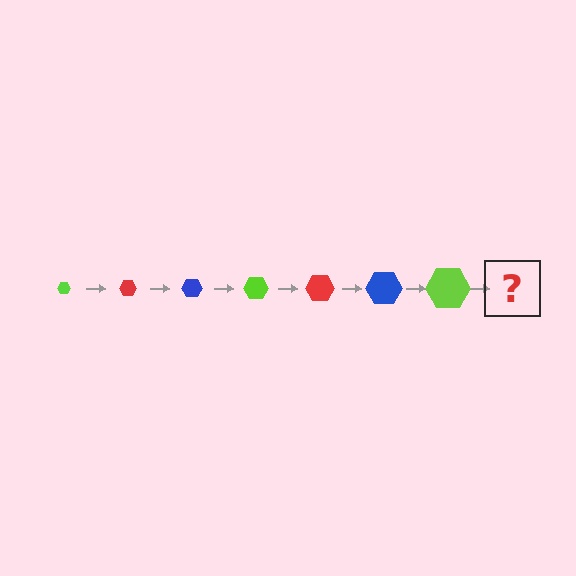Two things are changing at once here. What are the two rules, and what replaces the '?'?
The two rules are that the hexagon grows larger each step and the color cycles through lime, red, and blue. The '?' should be a red hexagon, larger than the previous one.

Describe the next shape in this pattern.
It should be a red hexagon, larger than the previous one.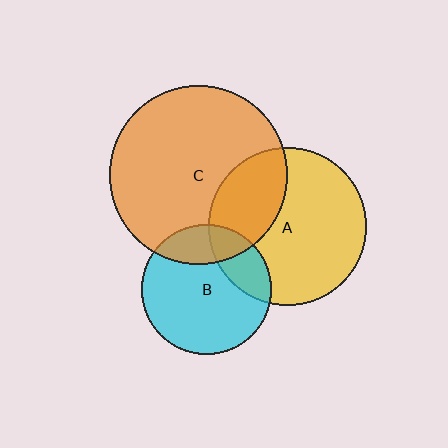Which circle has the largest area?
Circle C (orange).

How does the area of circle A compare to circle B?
Approximately 1.5 times.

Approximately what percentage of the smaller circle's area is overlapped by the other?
Approximately 20%.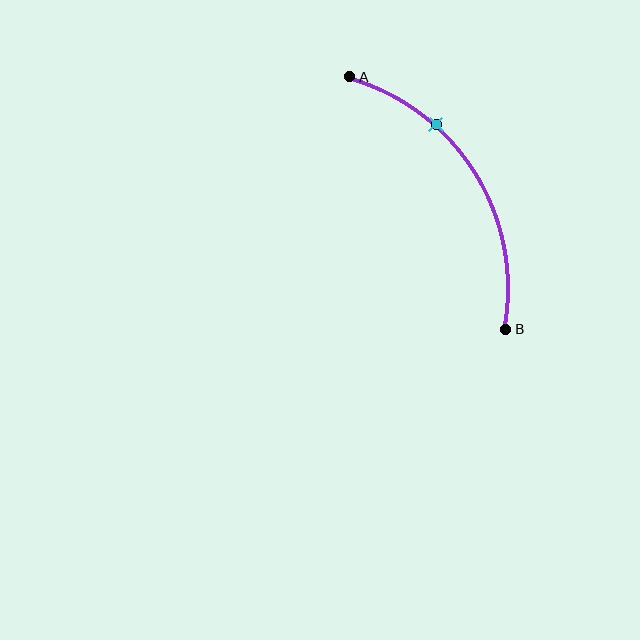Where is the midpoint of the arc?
The arc midpoint is the point on the curve farthest from the straight line joining A and B. It sits to the right of that line.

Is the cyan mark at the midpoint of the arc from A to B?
No. The cyan mark lies on the arc but is closer to endpoint A. The arc midpoint would be at the point on the curve equidistant along the arc from both A and B.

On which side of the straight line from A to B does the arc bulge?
The arc bulges to the right of the straight line connecting A and B.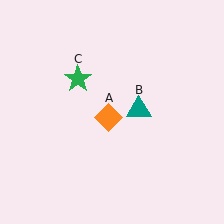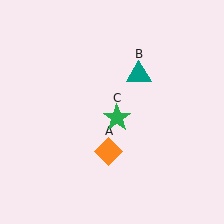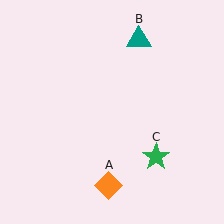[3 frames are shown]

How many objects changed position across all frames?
3 objects changed position: orange diamond (object A), teal triangle (object B), green star (object C).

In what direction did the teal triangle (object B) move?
The teal triangle (object B) moved up.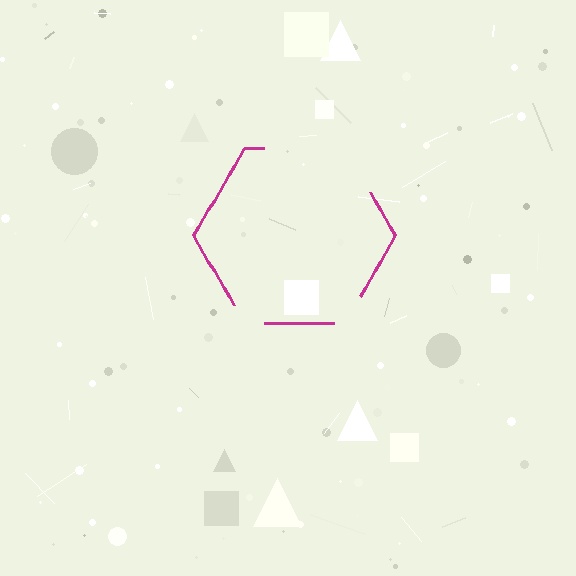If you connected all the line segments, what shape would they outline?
They would outline a hexagon.